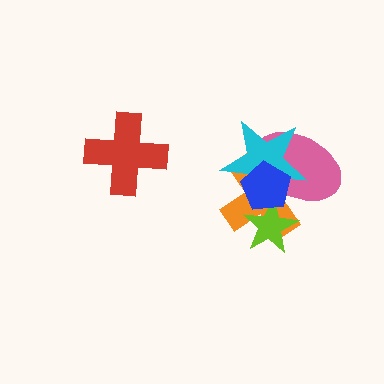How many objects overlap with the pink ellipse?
4 objects overlap with the pink ellipse.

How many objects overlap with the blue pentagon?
4 objects overlap with the blue pentagon.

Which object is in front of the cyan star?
The blue pentagon is in front of the cyan star.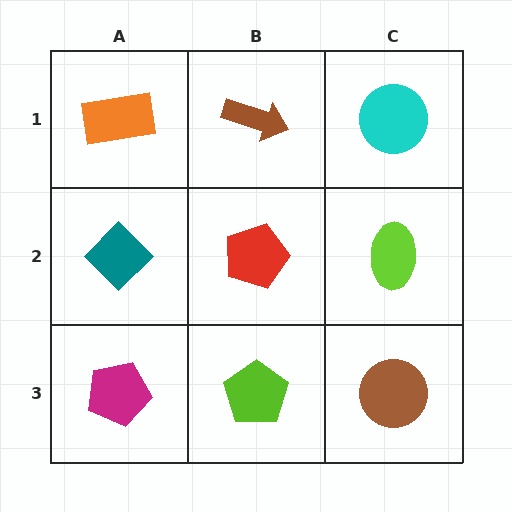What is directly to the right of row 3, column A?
A lime pentagon.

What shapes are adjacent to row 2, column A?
An orange rectangle (row 1, column A), a magenta pentagon (row 3, column A), a red pentagon (row 2, column B).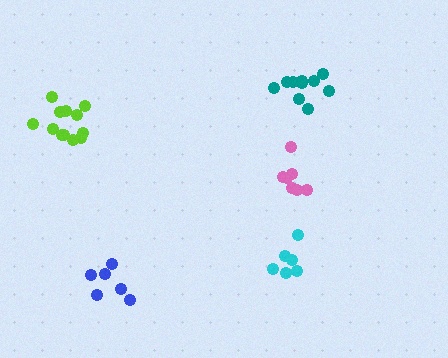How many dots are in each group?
Group 1: 6 dots, Group 2: 7 dots, Group 3: 6 dots, Group 4: 10 dots, Group 5: 12 dots (41 total).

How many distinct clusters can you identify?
There are 5 distinct clusters.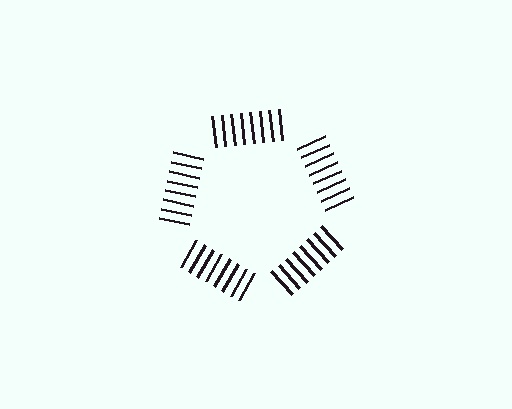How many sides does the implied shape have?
5 sides — the line-ends trace a pentagon.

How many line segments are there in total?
40 — 8 along each of the 5 edges.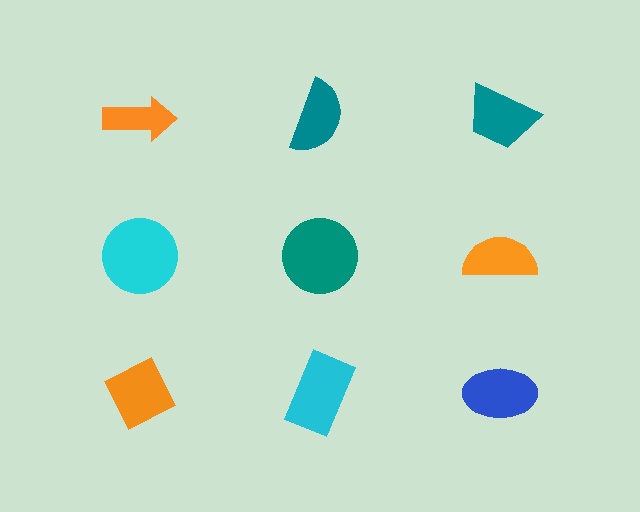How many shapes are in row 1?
3 shapes.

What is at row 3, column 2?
A cyan rectangle.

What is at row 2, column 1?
A cyan circle.